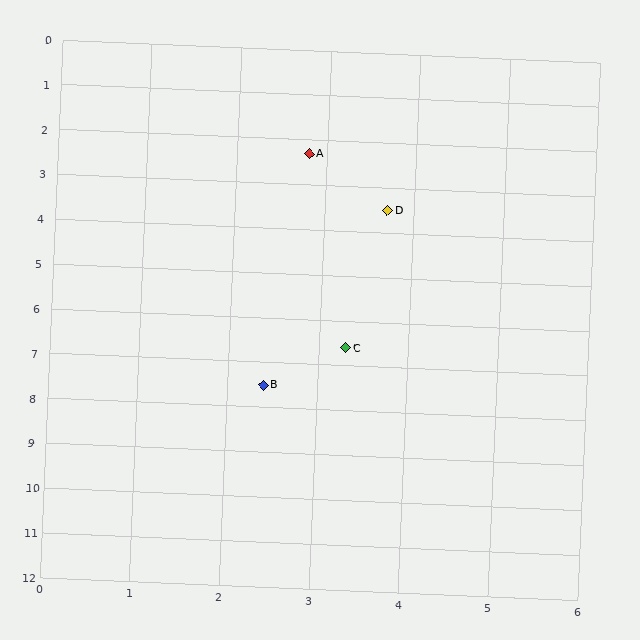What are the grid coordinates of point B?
Point B is at approximately (2.4, 7.5).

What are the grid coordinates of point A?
Point A is at approximately (2.8, 2.3).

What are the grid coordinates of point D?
Point D is at approximately (3.7, 3.5).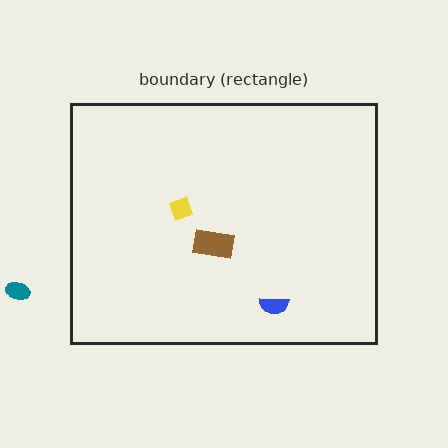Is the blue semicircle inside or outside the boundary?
Inside.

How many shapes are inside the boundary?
3 inside, 1 outside.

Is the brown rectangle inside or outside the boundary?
Inside.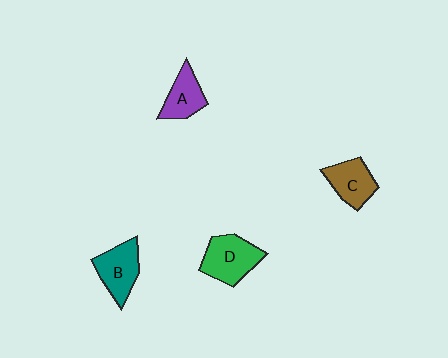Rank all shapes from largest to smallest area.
From largest to smallest: D (green), B (teal), C (brown), A (purple).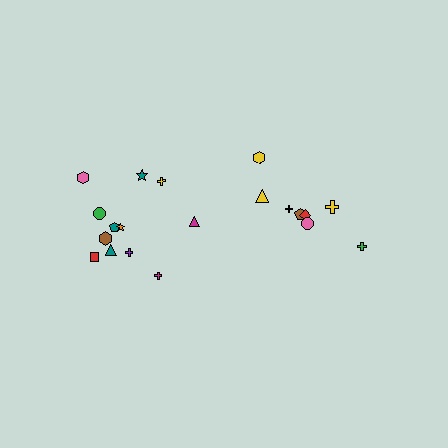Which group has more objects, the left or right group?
The left group.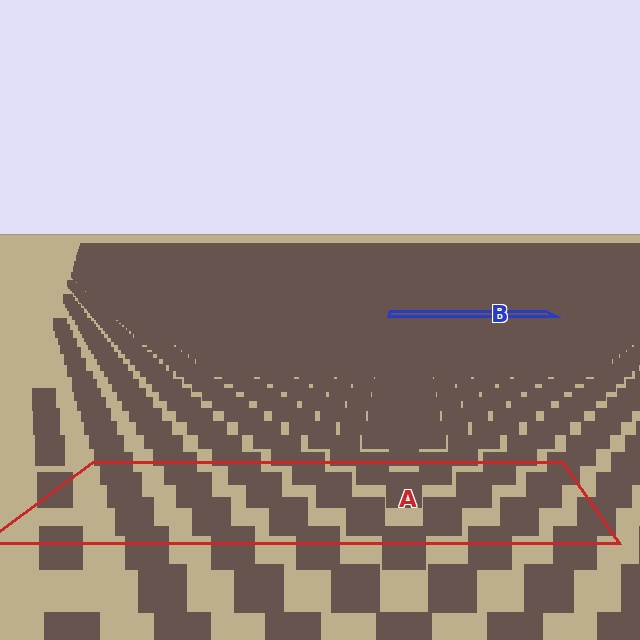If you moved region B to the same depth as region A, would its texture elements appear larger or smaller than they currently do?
They would appear larger. At a closer depth, the same texture elements are projected at a bigger on-screen size.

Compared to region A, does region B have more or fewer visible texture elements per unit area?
Region B has more texture elements per unit area — they are packed more densely because it is farther away.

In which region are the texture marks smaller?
The texture marks are smaller in region B, because it is farther away.